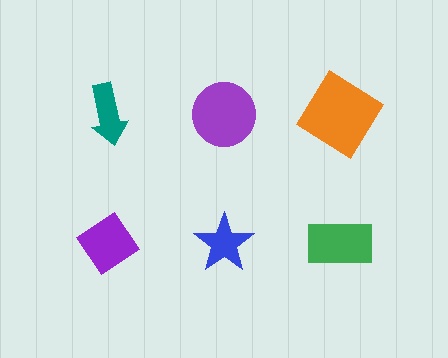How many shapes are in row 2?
3 shapes.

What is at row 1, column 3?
An orange diamond.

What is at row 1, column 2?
A purple circle.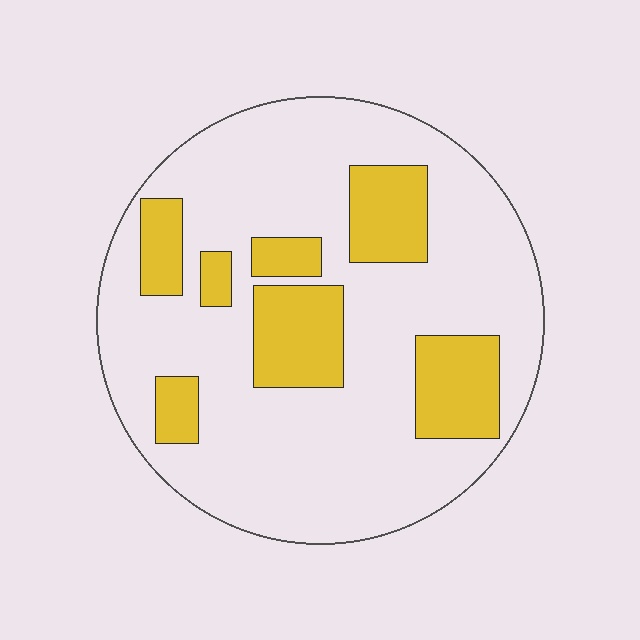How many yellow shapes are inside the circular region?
7.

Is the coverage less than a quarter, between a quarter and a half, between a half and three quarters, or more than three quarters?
Less than a quarter.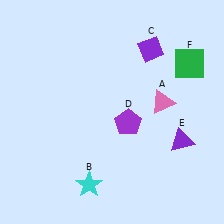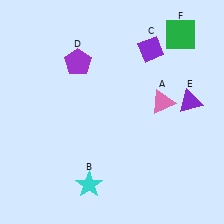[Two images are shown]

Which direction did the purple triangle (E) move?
The purple triangle (E) moved up.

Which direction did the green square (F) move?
The green square (F) moved up.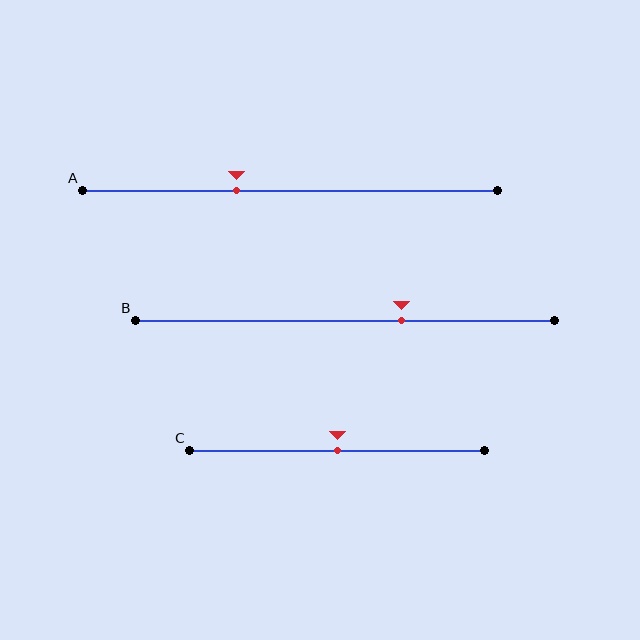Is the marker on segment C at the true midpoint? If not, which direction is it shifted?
Yes, the marker on segment C is at the true midpoint.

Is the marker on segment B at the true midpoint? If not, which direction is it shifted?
No, the marker on segment B is shifted to the right by about 13% of the segment length.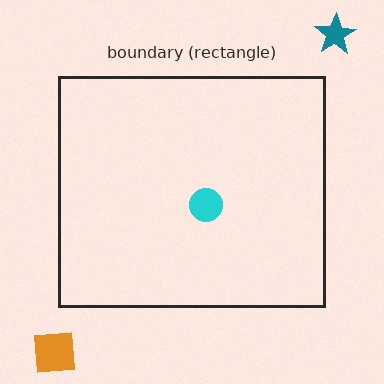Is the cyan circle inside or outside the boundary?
Inside.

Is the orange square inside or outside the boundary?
Outside.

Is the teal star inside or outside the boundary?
Outside.